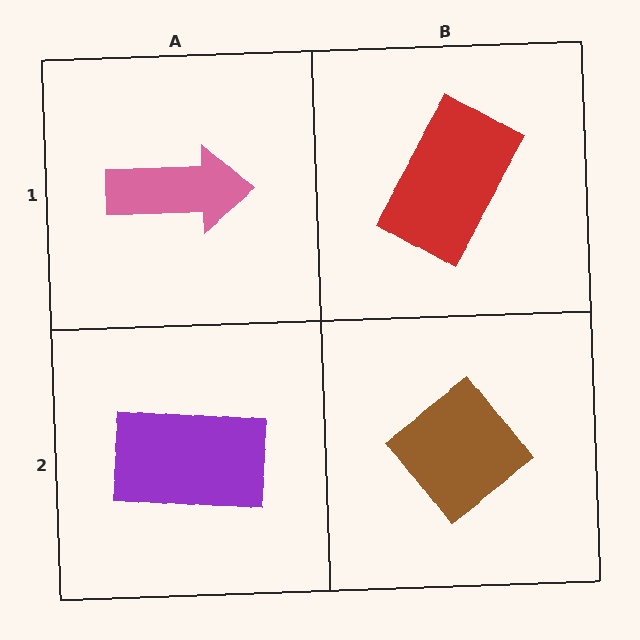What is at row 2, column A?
A purple rectangle.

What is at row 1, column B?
A red rectangle.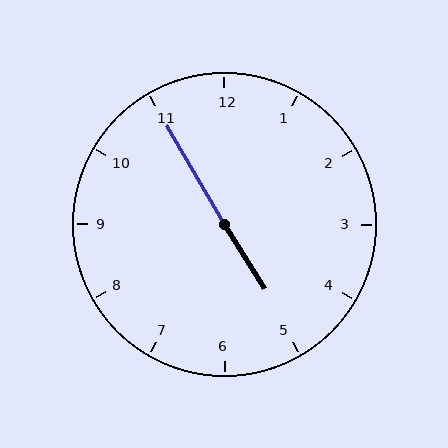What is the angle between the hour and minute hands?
Approximately 178 degrees.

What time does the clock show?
4:55.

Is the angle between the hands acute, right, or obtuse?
It is obtuse.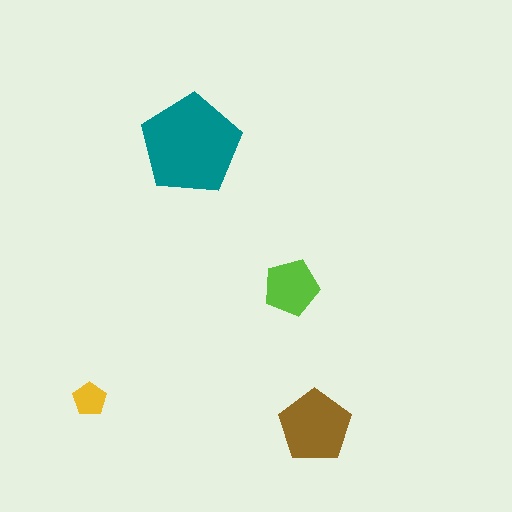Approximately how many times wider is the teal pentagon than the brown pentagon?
About 1.5 times wider.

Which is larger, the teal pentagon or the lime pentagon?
The teal one.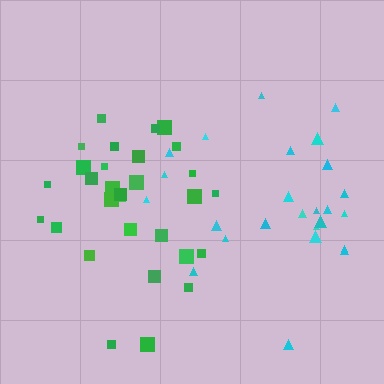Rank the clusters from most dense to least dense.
green, cyan.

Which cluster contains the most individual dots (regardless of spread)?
Green (30).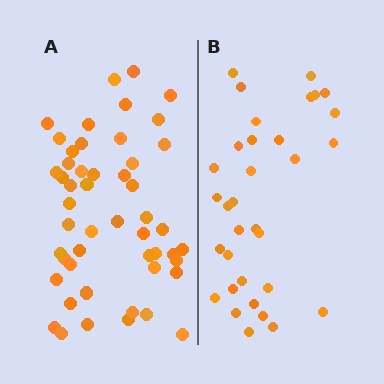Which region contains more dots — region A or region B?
Region A (the left region) has more dots.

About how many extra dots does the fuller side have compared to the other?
Region A has approximately 15 more dots than region B.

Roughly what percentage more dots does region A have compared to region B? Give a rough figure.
About 50% more.